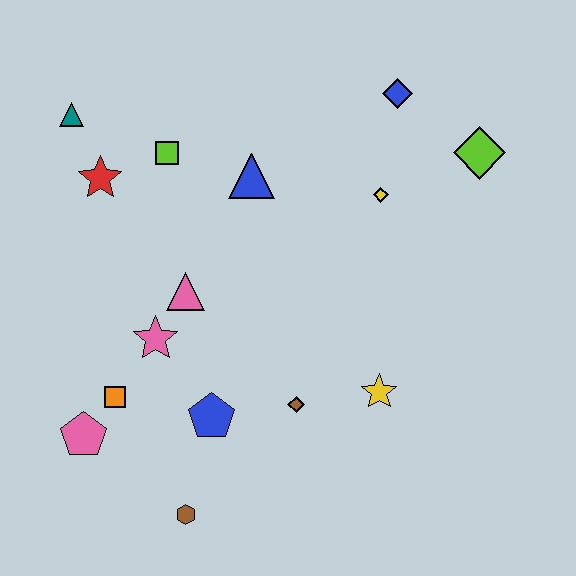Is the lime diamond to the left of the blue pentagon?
No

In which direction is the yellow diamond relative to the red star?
The yellow diamond is to the right of the red star.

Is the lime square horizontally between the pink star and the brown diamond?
Yes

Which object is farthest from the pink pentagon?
The lime diamond is farthest from the pink pentagon.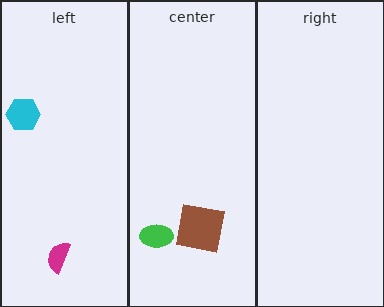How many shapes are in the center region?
2.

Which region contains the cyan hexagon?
The left region.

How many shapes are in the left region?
2.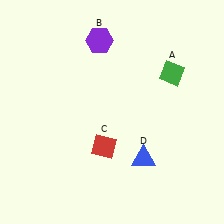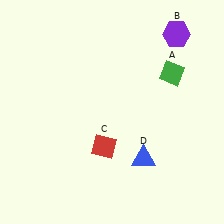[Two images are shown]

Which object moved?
The purple hexagon (B) moved right.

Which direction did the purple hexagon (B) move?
The purple hexagon (B) moved right.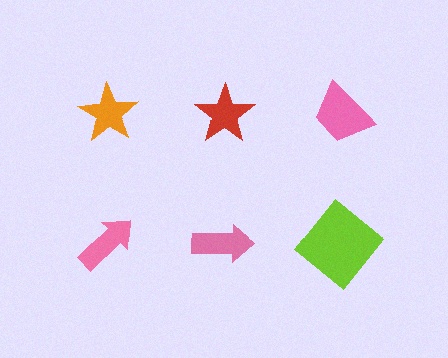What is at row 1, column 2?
A red star.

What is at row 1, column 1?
An orange star.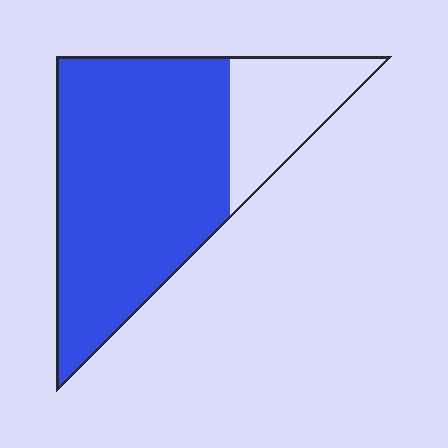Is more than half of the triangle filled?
Yes.